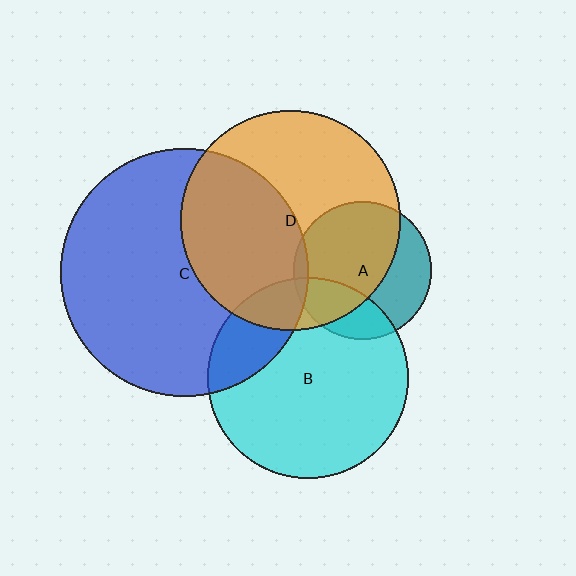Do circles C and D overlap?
Yes.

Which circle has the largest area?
Circle C (blue).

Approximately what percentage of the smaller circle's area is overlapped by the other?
Approximately 45%.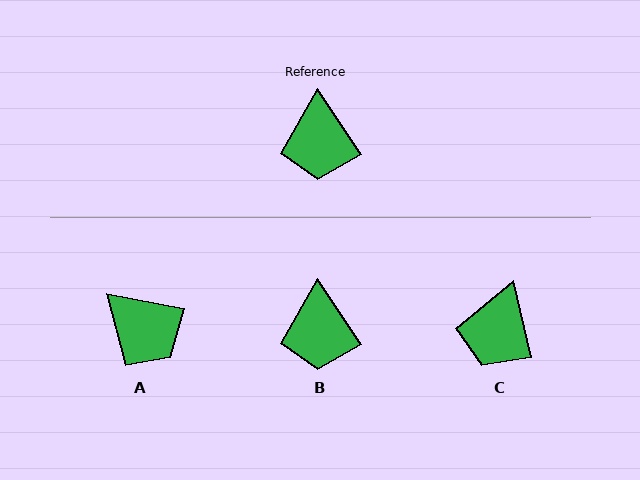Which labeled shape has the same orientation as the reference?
B.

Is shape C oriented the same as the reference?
No, it is off by about 21 degrees.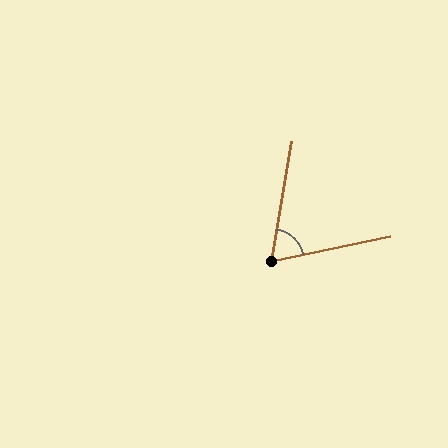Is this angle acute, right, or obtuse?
It is acute.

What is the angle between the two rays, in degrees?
Approximately 69 degrees.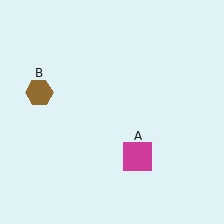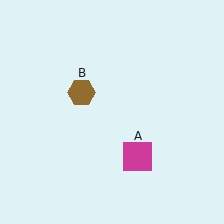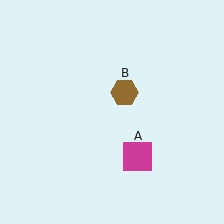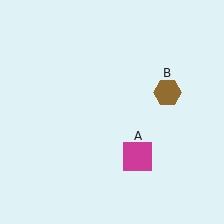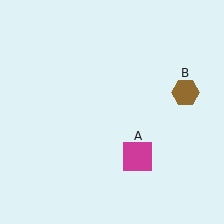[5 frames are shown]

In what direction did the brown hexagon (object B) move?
The brown hexagon (object B) moved right.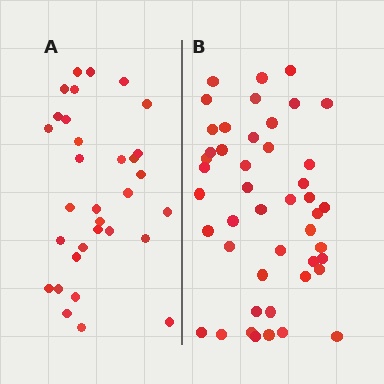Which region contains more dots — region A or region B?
Region B (the right region) has more dots.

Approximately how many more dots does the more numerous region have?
Region B has approximately 15 more dots than region A.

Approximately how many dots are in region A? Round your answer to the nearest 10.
About 30 dots. (The exact count is 32, which rounds to 30.)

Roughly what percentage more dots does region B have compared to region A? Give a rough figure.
About 45% more.